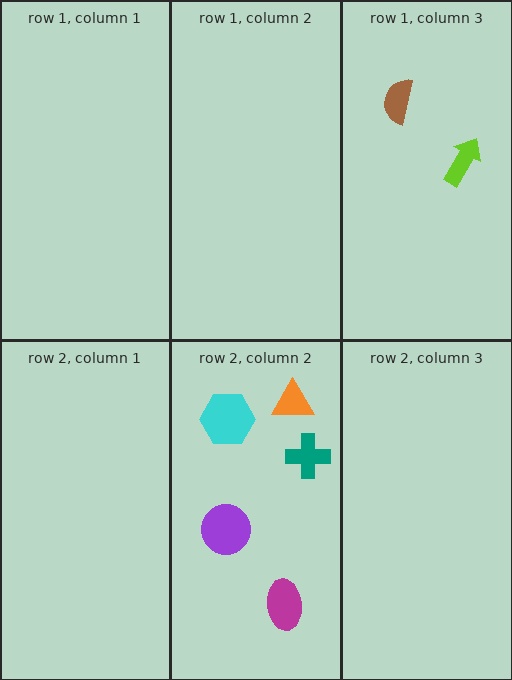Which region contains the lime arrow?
The row 1, column 3 region.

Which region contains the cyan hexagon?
The row 2, column 2 region.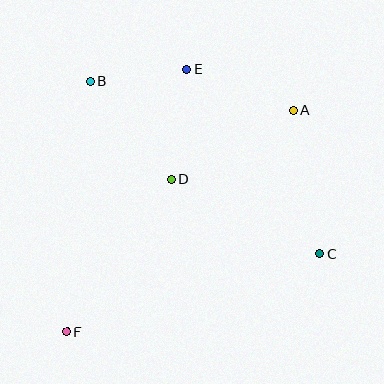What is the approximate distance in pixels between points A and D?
The distance between A and D is approximately 140 pixels.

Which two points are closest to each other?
Points B and E are closest to each other.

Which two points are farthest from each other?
Points A and F are farthest from each other.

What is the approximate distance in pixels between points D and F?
The distance between D and F is approximately 185 pixels.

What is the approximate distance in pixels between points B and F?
The distance between B and F is approximately 251 pixels.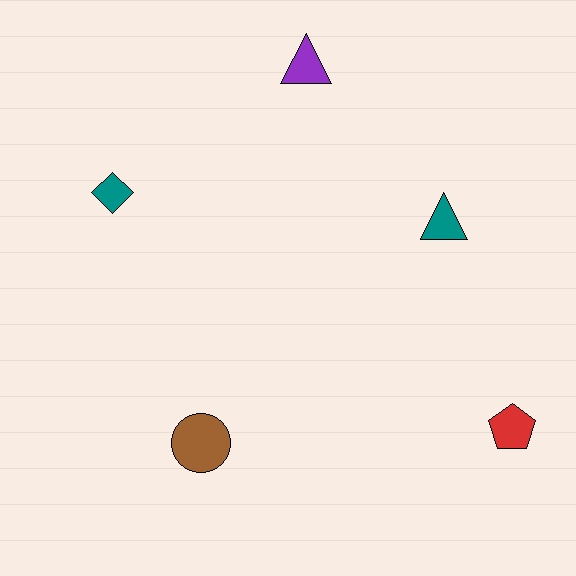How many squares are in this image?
There are no squares.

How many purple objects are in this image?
There is 1 purple object.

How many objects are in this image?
There are 5 objects.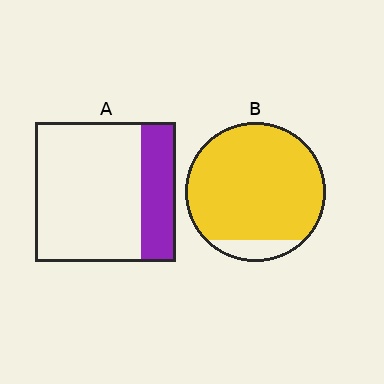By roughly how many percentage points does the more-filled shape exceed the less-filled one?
By roughly 65 percentage points (B over A).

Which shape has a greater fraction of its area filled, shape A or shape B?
Shape B.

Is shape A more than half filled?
No.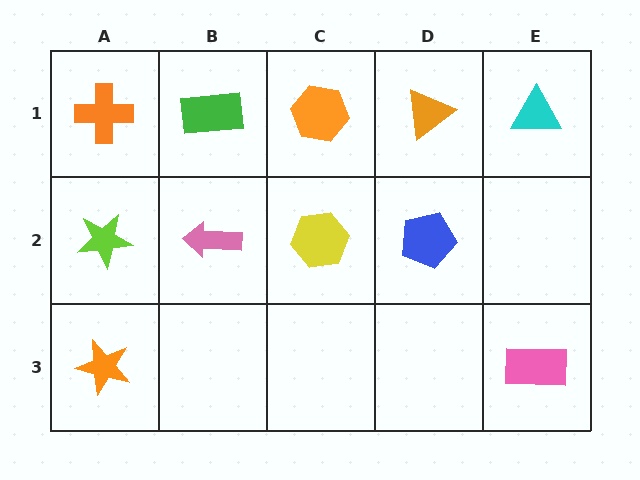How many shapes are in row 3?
2 shapes.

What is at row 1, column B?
A green rectangle.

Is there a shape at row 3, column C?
No, that cell is empty.